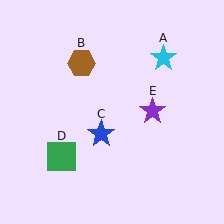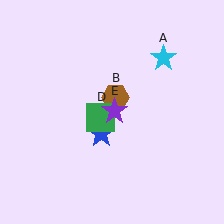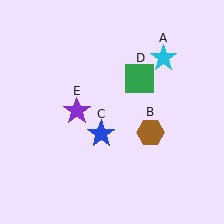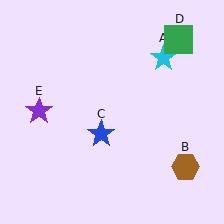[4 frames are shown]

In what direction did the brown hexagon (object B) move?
The brown hexagon (object B) moved down and to the right.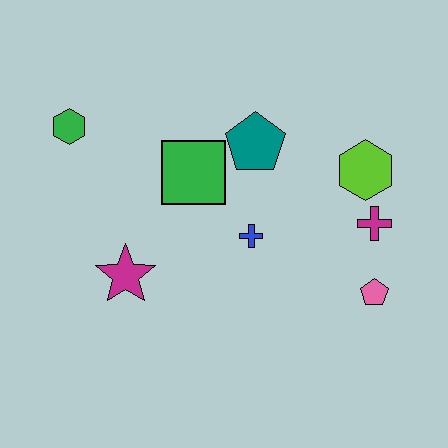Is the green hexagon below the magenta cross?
No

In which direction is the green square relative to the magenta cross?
The green square is to the left of the magenta cross.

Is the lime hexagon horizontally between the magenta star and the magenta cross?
Yes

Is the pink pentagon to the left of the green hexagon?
No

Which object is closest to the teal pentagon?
The green square is closest to the teal pentagon.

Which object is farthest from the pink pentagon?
The green hexagon is farthest from the pink pentagon.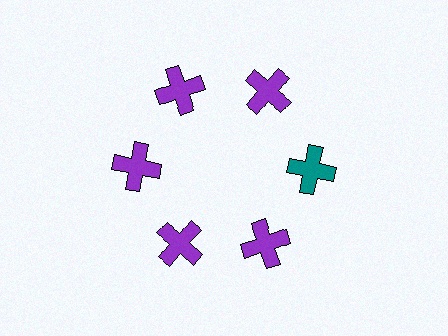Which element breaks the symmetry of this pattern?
The teal cross at roughly the 3 o'clock position breaks the symmetry. All other shapes are purple crosses.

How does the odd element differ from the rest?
It has a different color: teal instead of purple.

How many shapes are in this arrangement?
There are 6 shapes arranged in a ring pattern.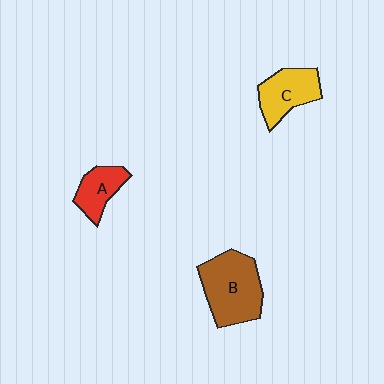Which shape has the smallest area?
Shape A (red).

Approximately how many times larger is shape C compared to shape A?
Approximately 1.3 times.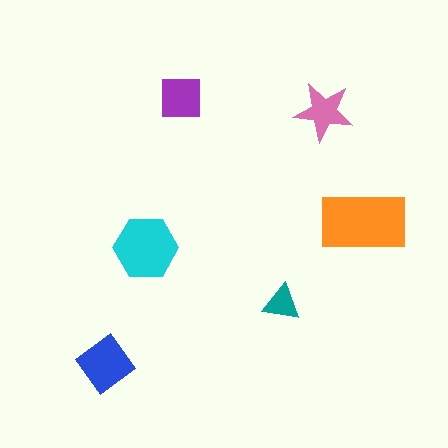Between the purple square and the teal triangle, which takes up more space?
The purple square.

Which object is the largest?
The orange rectangle.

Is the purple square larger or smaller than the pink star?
Larger.